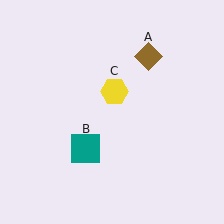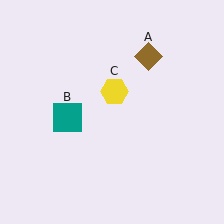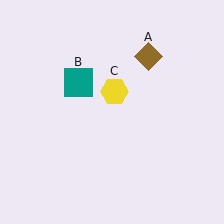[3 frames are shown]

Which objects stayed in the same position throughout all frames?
Brown diamond (object A) and yellow hexagon (object C) remained stationary.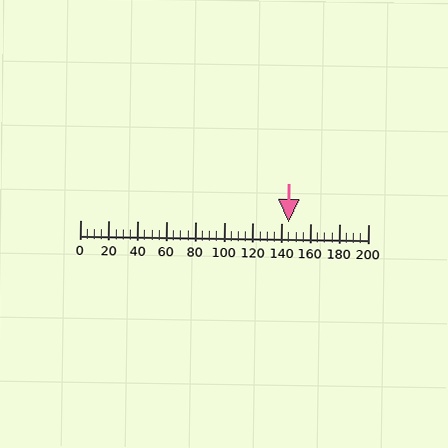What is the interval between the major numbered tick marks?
The major tick marks are spaced 20 units apart.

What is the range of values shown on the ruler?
The ruler shows values from 0 to 200.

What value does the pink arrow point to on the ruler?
The pink arrow points to approximately 145.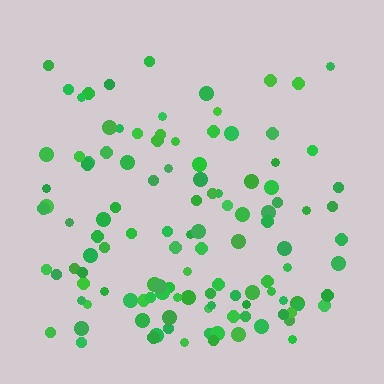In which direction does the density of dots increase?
From top to bottom, with the bottom side densest.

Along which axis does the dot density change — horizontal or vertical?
Vertical.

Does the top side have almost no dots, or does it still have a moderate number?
Still a moderate number, just noticeably fewer than the bottom.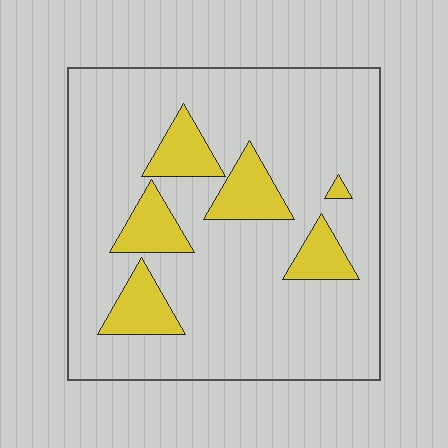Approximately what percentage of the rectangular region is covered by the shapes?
Approximately 15%.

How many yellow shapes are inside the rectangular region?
6.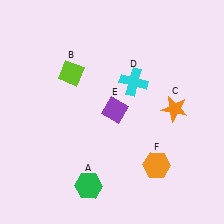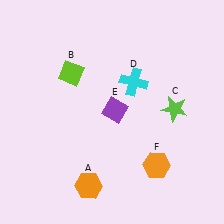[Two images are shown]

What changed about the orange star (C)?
In Image 1, C is orange. In Image 2, it changed to lime.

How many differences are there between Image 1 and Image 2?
There are 2 differences between the two images.